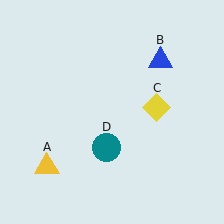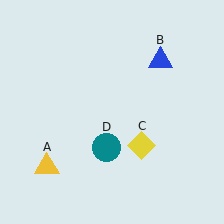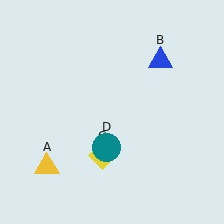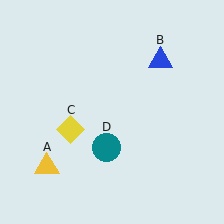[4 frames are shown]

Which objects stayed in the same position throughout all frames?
Yellow triangle (object A) and blue triangle (object B) and teal circle (object D) remained stationary.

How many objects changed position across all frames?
1 object changed position: yellow diamond (object C).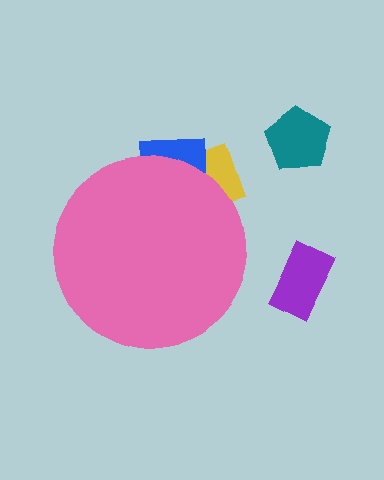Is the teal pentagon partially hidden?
No, the teal pentagon is fully visible.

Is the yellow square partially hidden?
Yes, the yellow square is partially hidden behind the pink circle.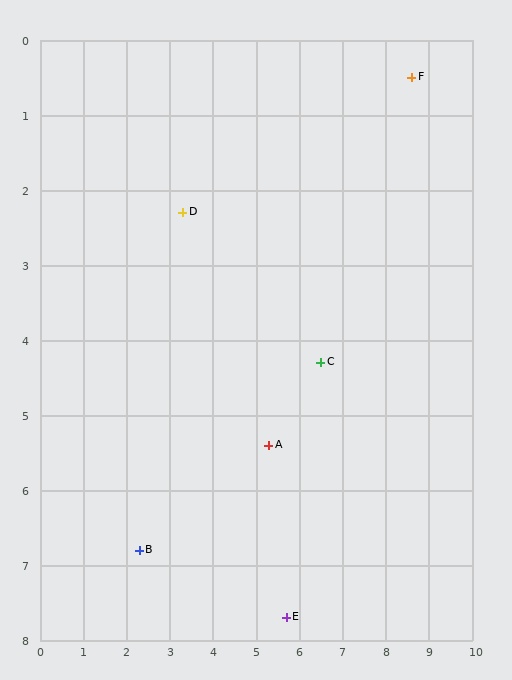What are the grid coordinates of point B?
Point B is at approximately (2.3, 6.8).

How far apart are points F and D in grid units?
Points F and D are about 5.6 grid units apart.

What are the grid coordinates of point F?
Point F is at approximately (8.6, 0.5).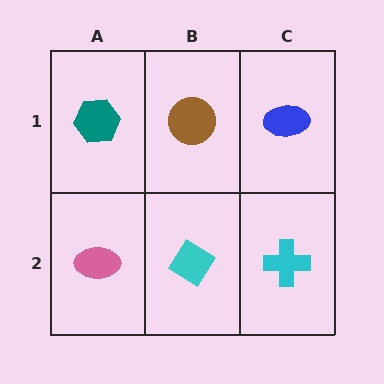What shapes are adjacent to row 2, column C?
A blue ellipse (row 1, column C), a cyan diamond (row 2, column B).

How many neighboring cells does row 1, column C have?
2.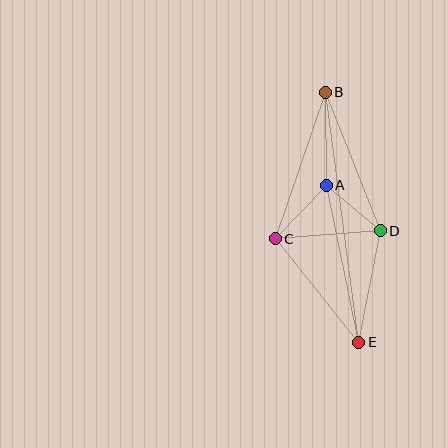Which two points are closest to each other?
Points A and D are closest to each other.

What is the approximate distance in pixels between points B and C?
The distance between B and C is approximately 155 pixels.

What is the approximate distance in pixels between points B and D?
The distance between B and D is approximately 149 pixels.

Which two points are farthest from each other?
Points B and E are farthest from each other.